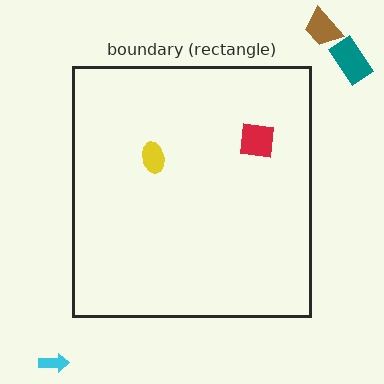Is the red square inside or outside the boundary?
Inside.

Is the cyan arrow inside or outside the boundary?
Outside.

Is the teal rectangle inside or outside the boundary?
Outside.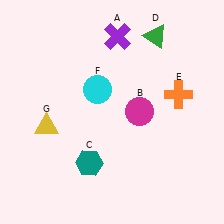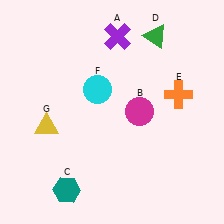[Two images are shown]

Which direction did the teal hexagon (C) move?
The teal hexagon (C) moved down.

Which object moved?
The teal hexagon (C) moved down.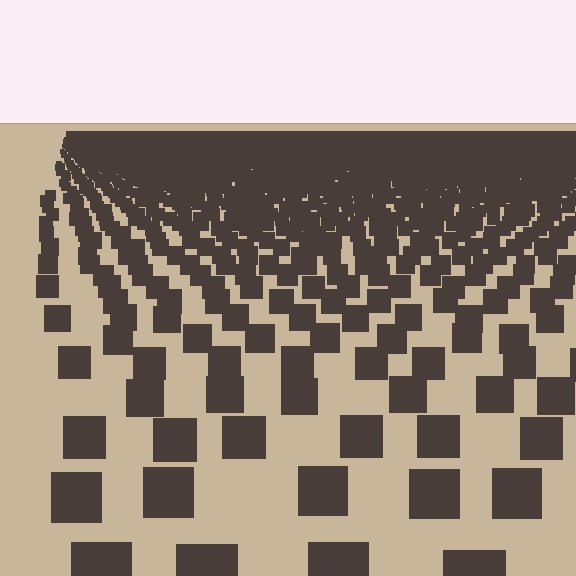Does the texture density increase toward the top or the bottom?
Density increases toward the top.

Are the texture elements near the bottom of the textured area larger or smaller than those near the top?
Larger. Near the bottom, elements are closer to the viewer and appear at a bigger on-screen size.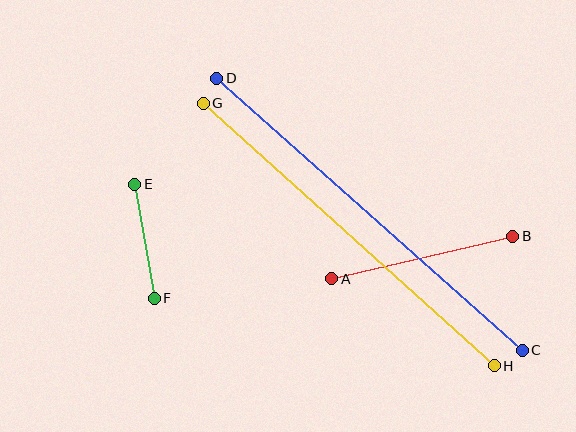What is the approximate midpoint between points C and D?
The midpoint is at approximately (370, 214) pixels.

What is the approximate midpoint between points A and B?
The midpoint is at approximately (422, 257) pixels.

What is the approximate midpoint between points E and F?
The midpoint is at approximately (145, 241) pixels.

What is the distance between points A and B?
The distance is approximately 186 pixels.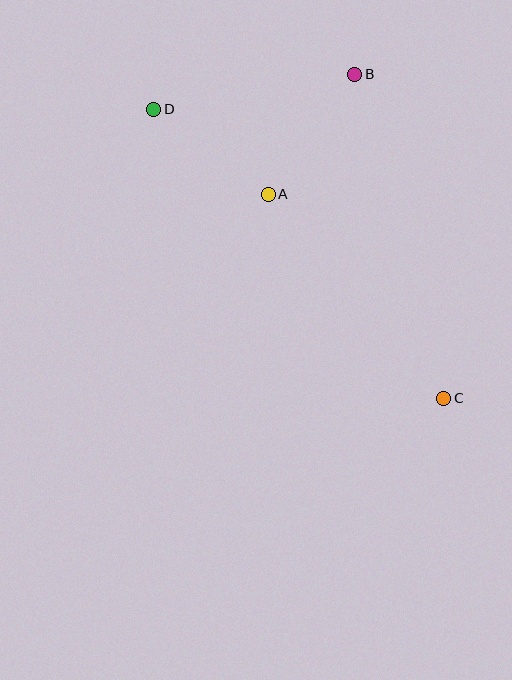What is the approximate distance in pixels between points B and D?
The distance between B and D is approximately 204 pixels.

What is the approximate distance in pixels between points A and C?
The distance between A and C is approximately 269 pixels.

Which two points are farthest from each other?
Points C and D are farthest from each other.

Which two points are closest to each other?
Points A and D are closest to each other.